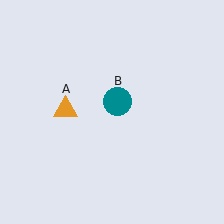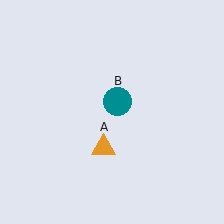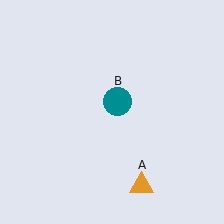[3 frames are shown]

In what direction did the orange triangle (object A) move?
The orange triangle (object A) moved down and to the right.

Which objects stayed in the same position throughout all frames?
Teal circle (object B) remained stationary.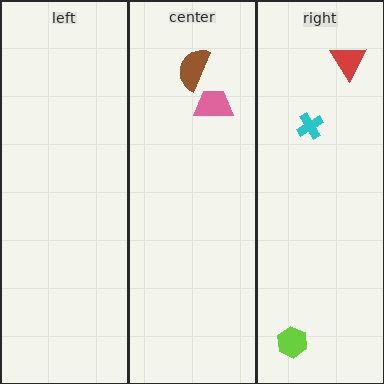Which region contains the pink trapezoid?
The center region.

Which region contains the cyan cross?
The right region.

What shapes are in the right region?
The cyan cross, the red triangle, the lime hexagon.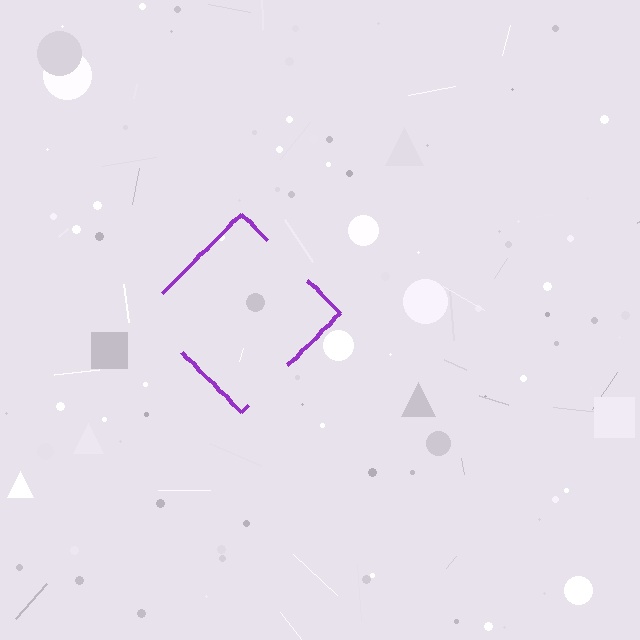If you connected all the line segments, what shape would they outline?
They would outline a diamond.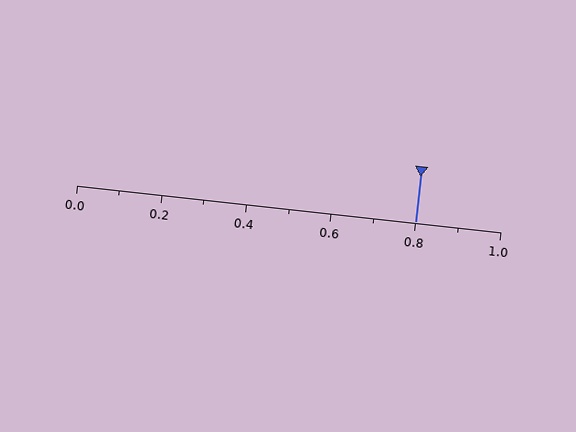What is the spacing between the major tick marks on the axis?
The major ticks are spaced 0.2 apart.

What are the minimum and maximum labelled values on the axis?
The axis runs from 0.0 to 1.0.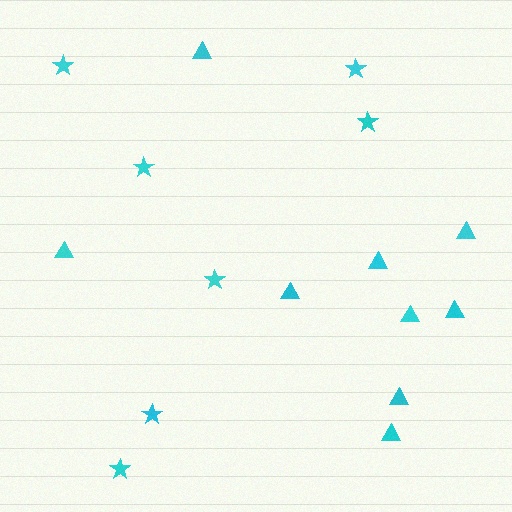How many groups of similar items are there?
There are 2 groups: one group of triangles (9) and one group of stars (7).